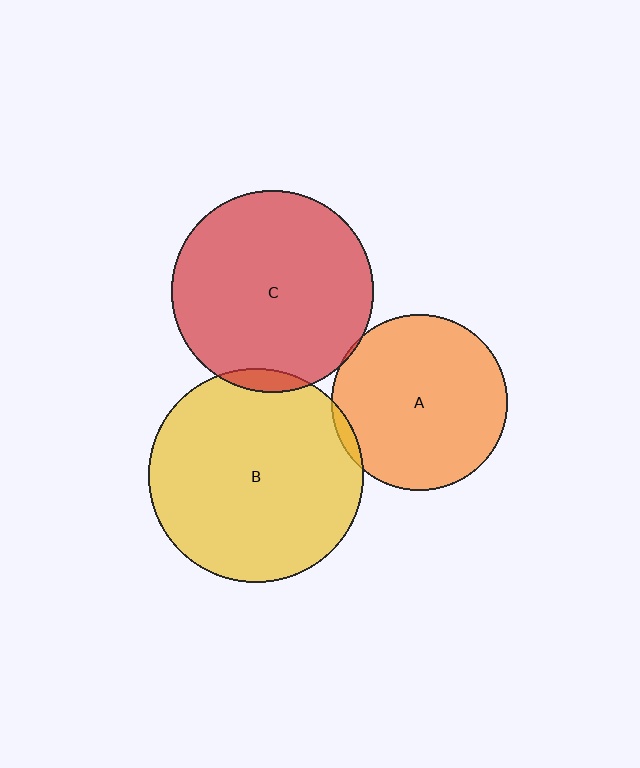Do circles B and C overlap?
Yes.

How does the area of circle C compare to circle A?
Approximately 1.3 times.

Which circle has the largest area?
Circle B (yellow).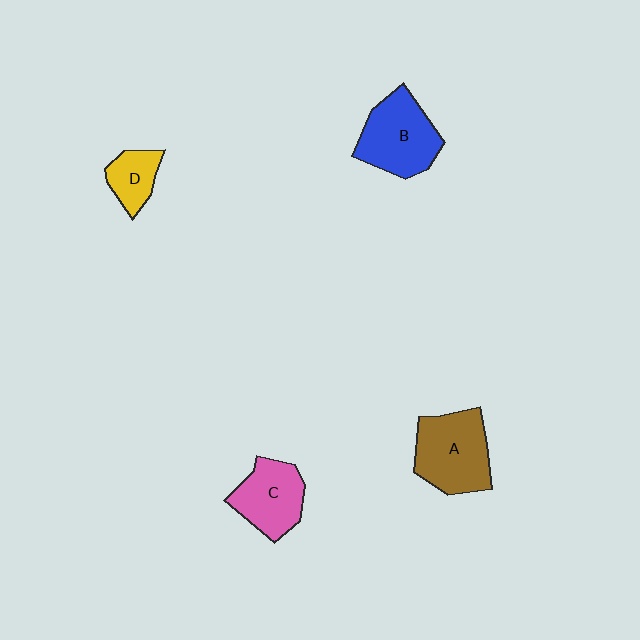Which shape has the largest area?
Shape A (brown).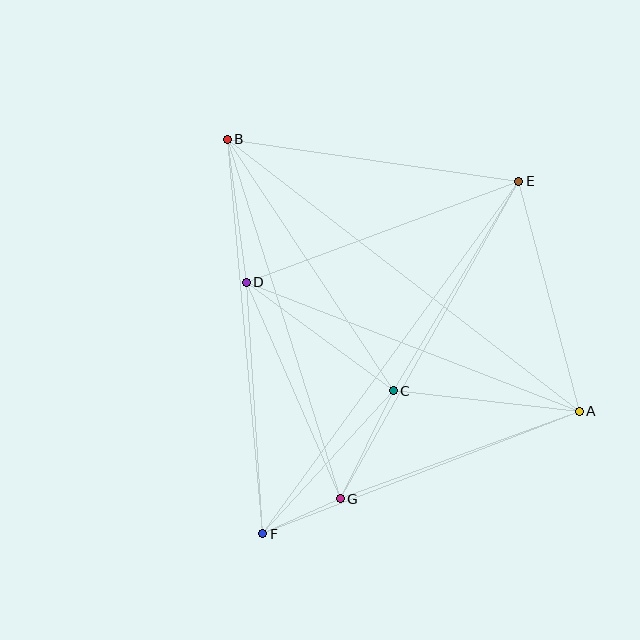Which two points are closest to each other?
Points F and G are closest to each other.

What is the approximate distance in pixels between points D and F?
The distance between D and F is approximately 252 pixels.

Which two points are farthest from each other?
Points A and B are farthest from each other.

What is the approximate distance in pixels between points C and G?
The distance between C and G is approximately 120 pixels.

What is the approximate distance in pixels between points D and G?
The distance between D and G is approximately 236 pixels.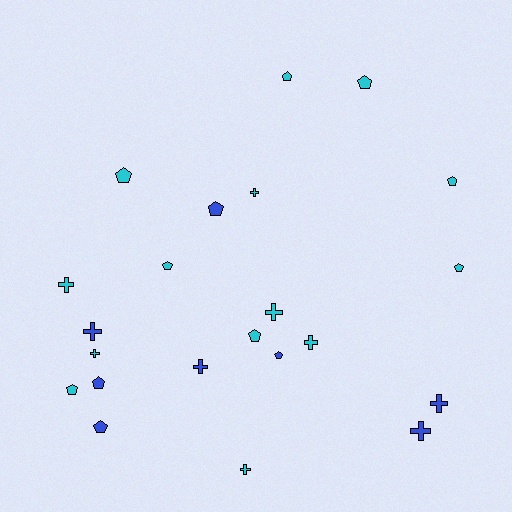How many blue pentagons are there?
There are 4 blue pentagons.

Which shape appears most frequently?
Pentagon, with 12 objects.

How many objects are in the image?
There are 22 objects.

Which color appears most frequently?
Cyan, with 14 objects.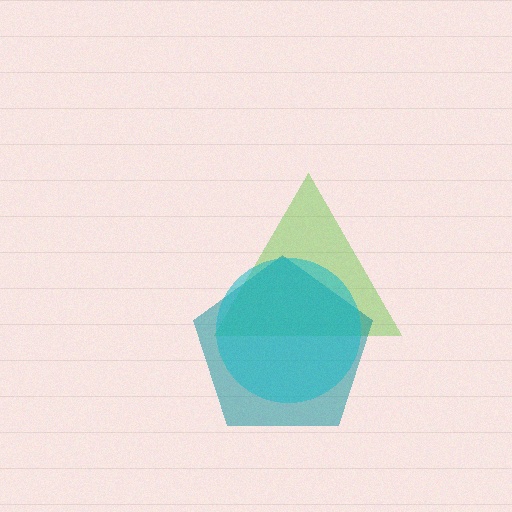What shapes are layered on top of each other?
The layered shapes are: a lime triangle, a teal pentagon, a cyan circle.